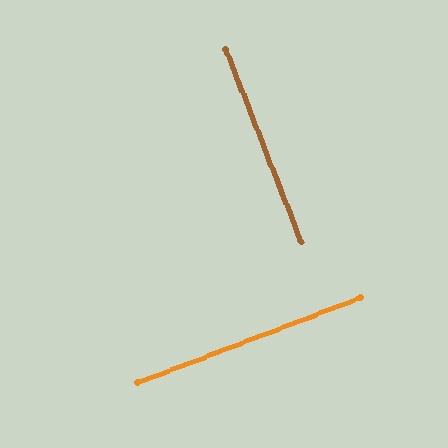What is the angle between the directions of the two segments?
Approximately 90 degrees.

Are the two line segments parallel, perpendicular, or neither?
Perpendicular — they meet at approximately 90°.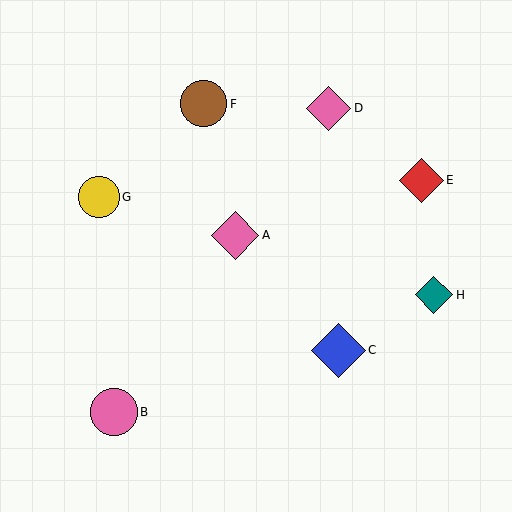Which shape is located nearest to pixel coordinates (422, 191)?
The red diamond (labeled E) at (421, 180) is nearest to that location.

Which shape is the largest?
The blue diamond (labeled C) is the largest.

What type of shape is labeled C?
Shape C is a blue diamond.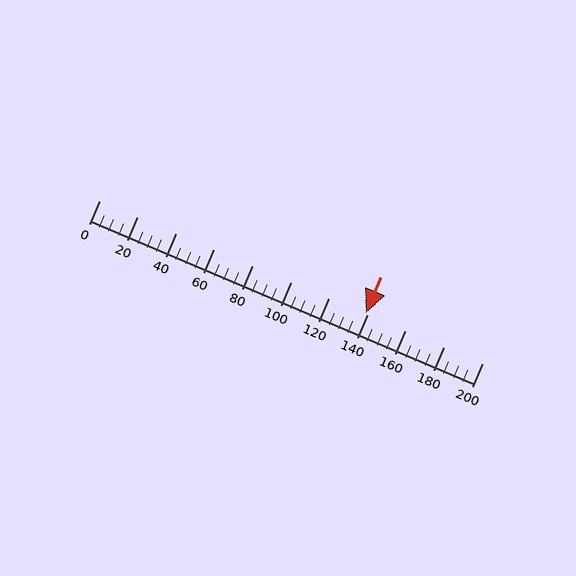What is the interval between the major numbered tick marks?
The major tick marks are spaced 20 units apart.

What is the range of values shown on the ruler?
The ruler shows values from 0 to 200.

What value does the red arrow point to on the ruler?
The red arrow points to approximately 139.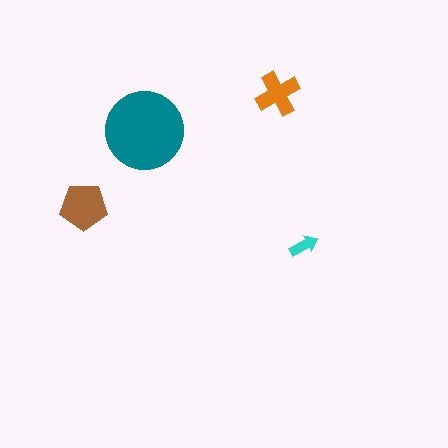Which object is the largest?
The teal circle.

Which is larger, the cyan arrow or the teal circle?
The teal circle.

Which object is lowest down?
The cyan arrow is bottommost.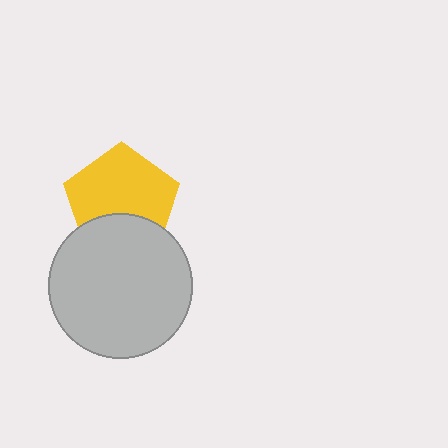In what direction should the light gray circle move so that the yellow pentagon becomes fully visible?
The light gray circle should move down. That is the shortest direction to clear the overlap and leave the yellow pentagon fully visible.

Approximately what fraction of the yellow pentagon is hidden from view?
Roughly 31% of the yellow pentagon is hidden behind the light gray circle.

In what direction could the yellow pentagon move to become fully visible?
The yellow pentagon could move up. That would shift it out from behind the light gray circle entirely.